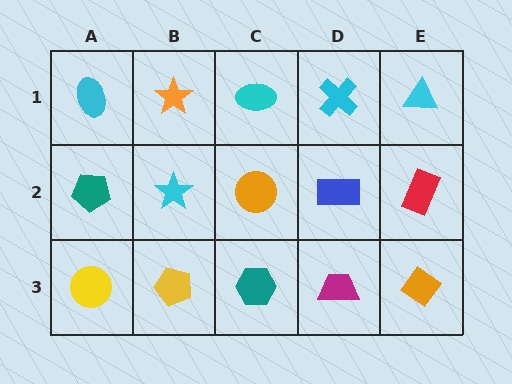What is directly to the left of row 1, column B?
A cyan ellipse.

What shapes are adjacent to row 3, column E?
A red rectangle (row 2, column E), a magenta trapezoid (row 3, column D).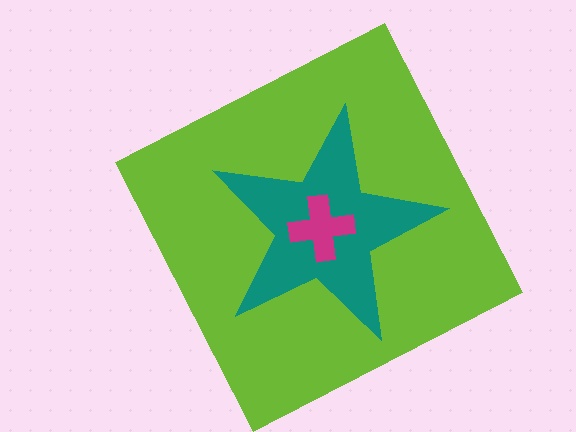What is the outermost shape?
The lime square.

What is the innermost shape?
The magenta cross.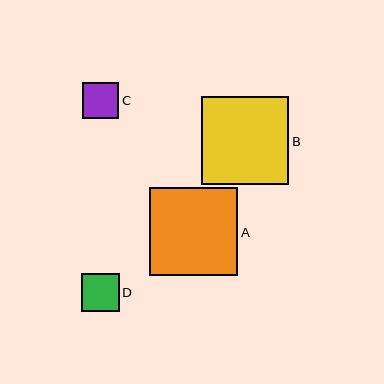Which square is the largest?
Square A is the largest with a size of approximately 88 pixels.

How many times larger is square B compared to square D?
Square B is approximately 2.3 times the size of square D.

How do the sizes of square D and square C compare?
Square D and square C are approximately the same size.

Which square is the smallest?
Square C is the smallest with a size of approximately 36 pixels.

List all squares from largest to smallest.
From largest to smallest: A, B, D, C.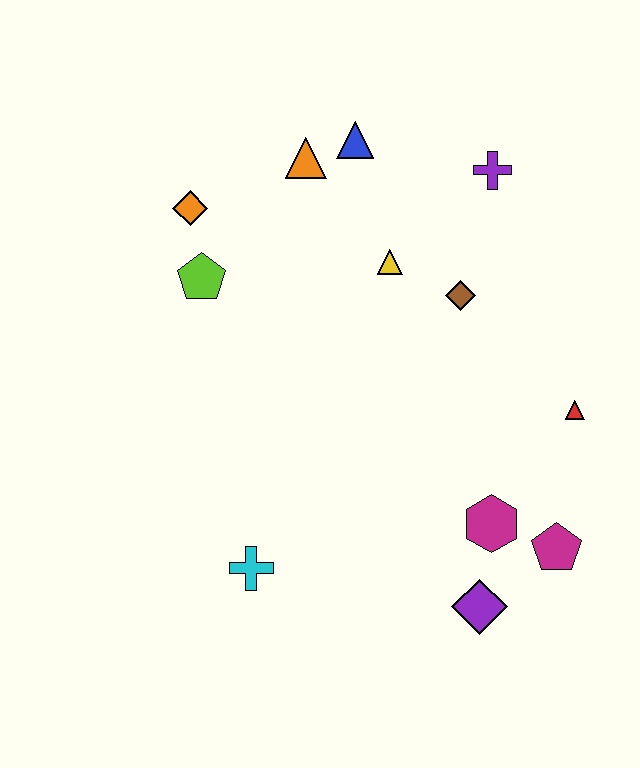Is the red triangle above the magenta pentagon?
Yes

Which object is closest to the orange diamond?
The lime pentagon is closest to the orange diamond.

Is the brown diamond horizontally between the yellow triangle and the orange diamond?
No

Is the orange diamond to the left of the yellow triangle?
Yes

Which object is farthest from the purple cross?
The cyan cross is farthest from the purple cross.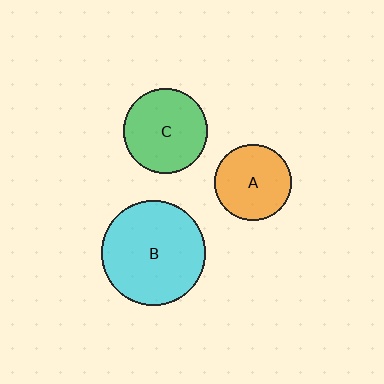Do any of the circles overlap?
No, none of the circles overlap.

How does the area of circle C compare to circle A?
Approximately 1.2 times.